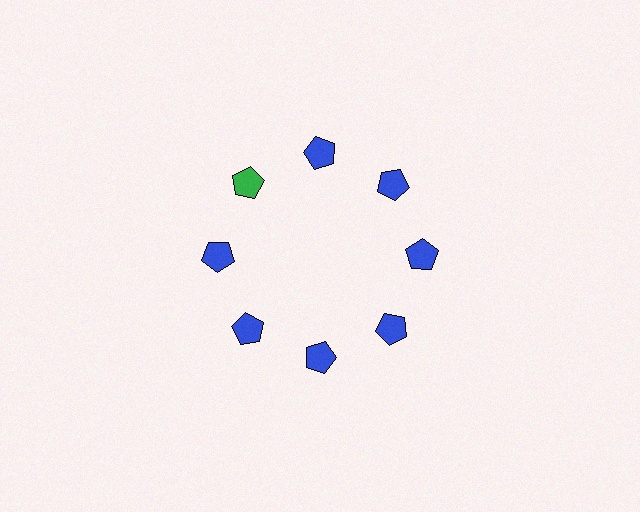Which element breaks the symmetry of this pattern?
The green pentagon at roughly the 10 o'clock position breaks the symmetry. All other shapes are blue pentagons.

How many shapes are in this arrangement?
There are 8 shapes arranged in a ring pattern.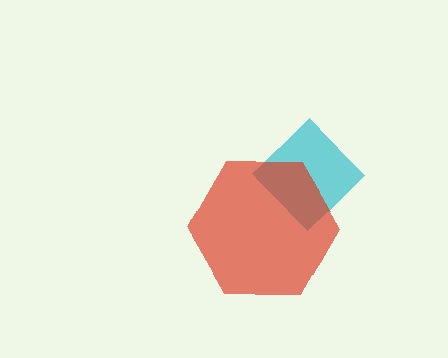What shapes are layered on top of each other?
The layered shapes are: a cyan diamond, a red hexagon.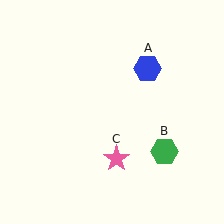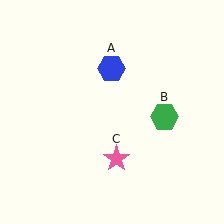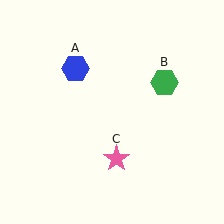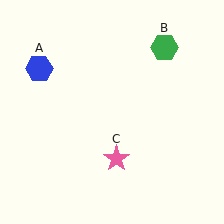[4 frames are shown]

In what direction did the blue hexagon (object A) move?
The blue hexagon (object A) moved left.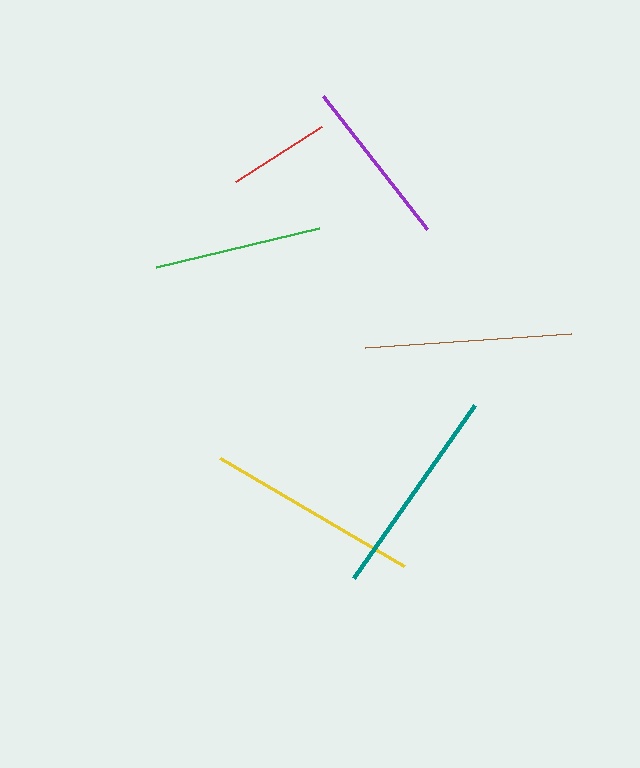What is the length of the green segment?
The green segment is approximately 168 pixels long.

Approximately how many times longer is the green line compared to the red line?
The green line is approximately 1.6 times the length of the red line.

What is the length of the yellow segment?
The yellow segment is approximately 213 pixels long.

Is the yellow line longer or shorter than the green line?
The yellow line is longer than the green line.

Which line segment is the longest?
The yellow line is the longest at approximately 213 pixels.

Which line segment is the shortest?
The red line is the shortest at approximately 103 pixels.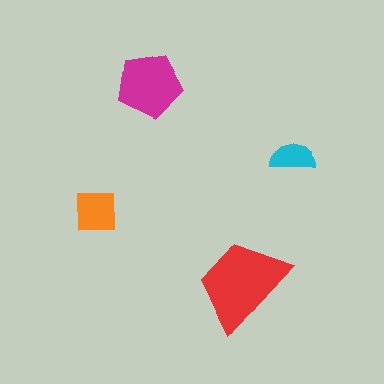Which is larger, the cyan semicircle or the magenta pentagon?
The magenta pentagon.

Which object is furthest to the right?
The cyan semicircle is rightmost.